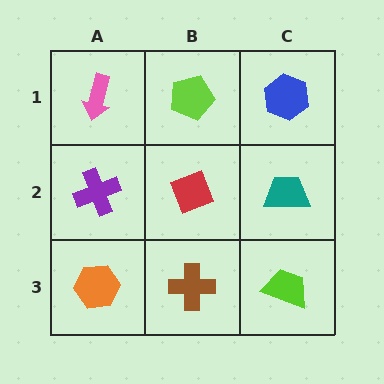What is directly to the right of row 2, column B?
A teal trapezoid.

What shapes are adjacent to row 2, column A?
A pink arrow (row 1, column A), an orange hexagon (row 3, column A), a red diamond (row 2, column B).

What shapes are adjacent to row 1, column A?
A purple cross (row 2, column A), a lime pentagon (row 1, column B).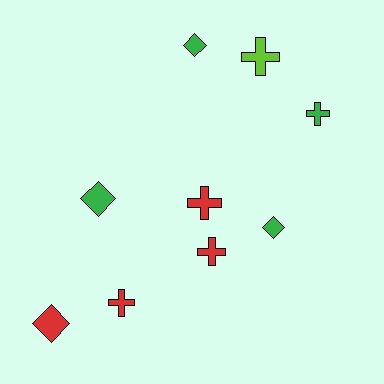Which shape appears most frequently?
Cross, with 5 objects.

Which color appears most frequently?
Red, with 4 objects.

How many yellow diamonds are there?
There are no yellow diamonds.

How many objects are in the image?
There are 9 objects.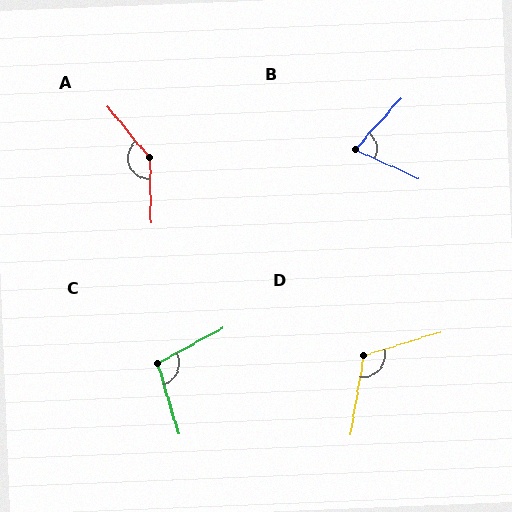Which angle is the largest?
A, at approximately 142 degrees.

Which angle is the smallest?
B, at approximately 72 degrees.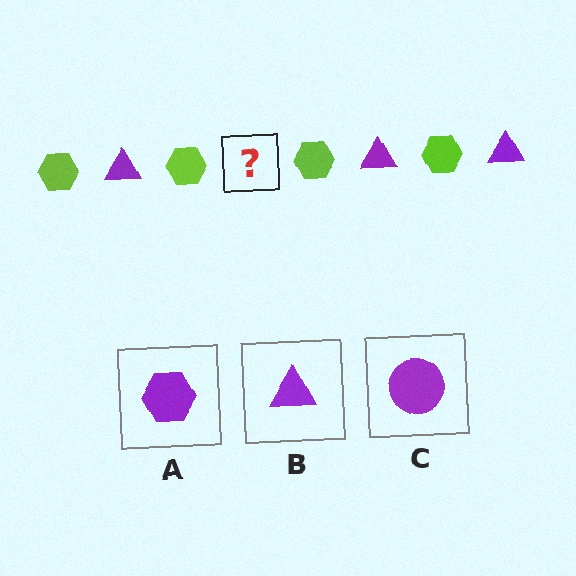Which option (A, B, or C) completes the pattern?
B.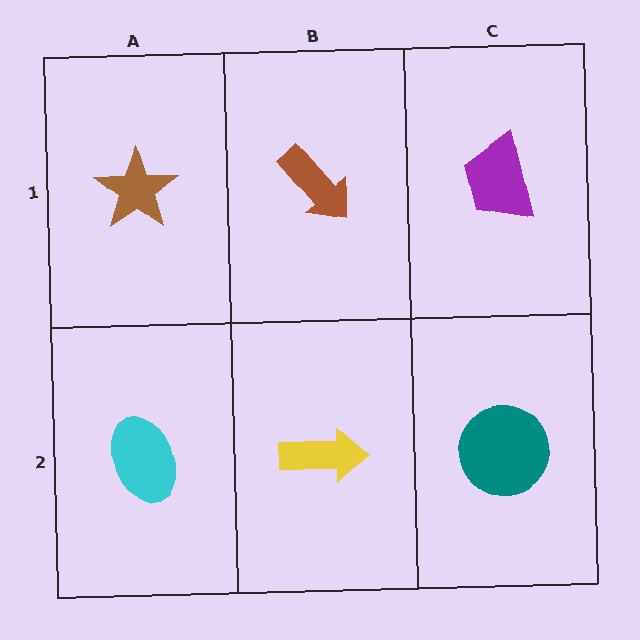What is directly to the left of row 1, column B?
A brown star.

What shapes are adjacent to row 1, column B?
A yellow arrow (row 2, column B), a brown star (row 1, column A), a purple trapezoid (row 1, column C).